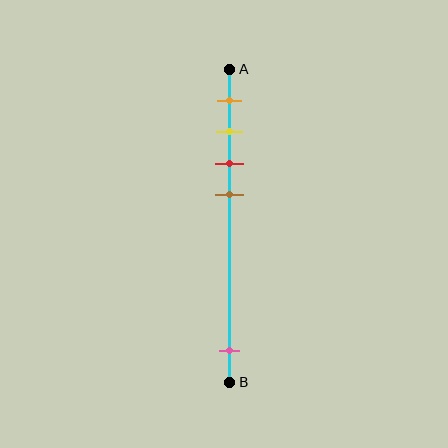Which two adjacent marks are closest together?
The yellow and red marks are the closest adjacent pair.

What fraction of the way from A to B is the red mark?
The red mark is approximately 30% (0.3) of the way from A to B.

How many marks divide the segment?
There are 5 marks dividing the segment.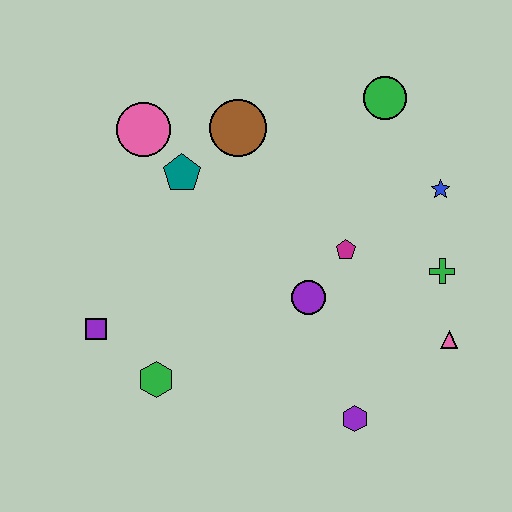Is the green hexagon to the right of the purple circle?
No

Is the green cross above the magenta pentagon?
No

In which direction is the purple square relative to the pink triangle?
The purple square is to the left of the pink triangle.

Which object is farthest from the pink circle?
The pink triangle is farthest from the pink circle.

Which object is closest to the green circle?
The blue star is closest to the green circle.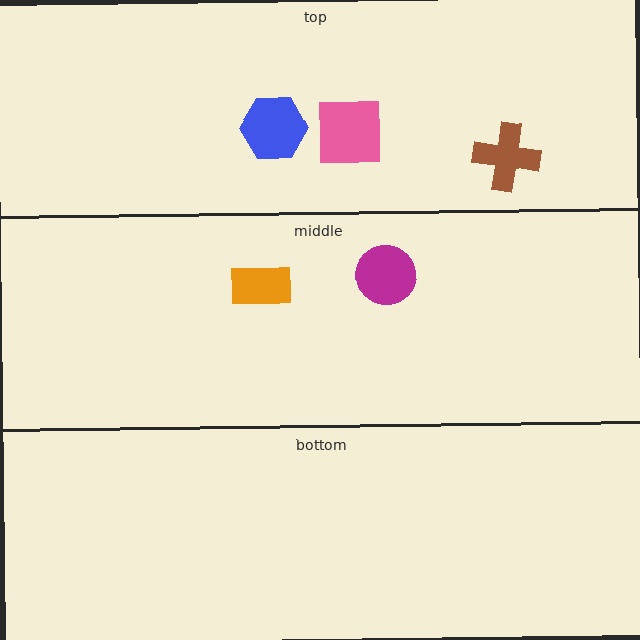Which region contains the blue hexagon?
The top region.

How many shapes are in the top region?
3.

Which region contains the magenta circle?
The middle region.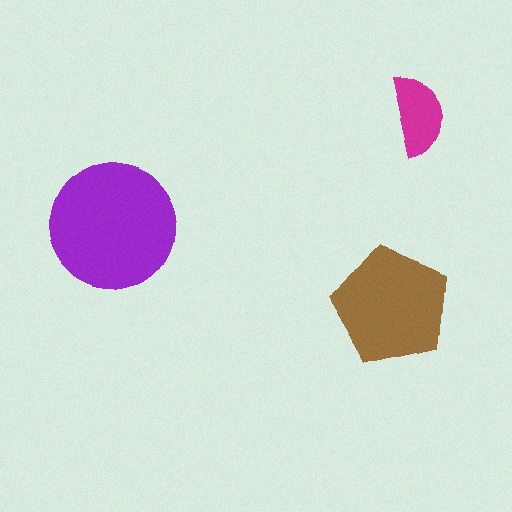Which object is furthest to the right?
The magenta semicircle is rightmost.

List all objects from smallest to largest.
The magenta semicircle, the brown pentagon, the purple circle.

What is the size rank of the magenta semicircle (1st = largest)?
3rd.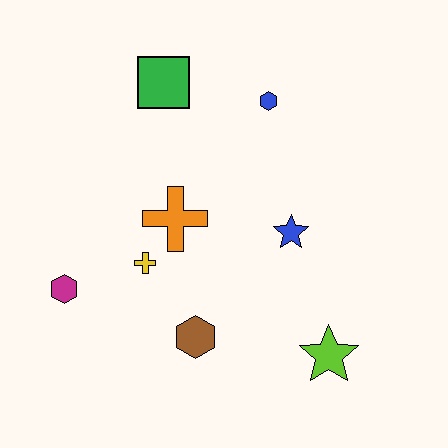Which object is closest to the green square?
The blue hexagon is closest to the green square.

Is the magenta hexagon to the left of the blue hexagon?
Yes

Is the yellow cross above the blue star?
No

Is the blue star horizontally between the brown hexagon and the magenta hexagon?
No